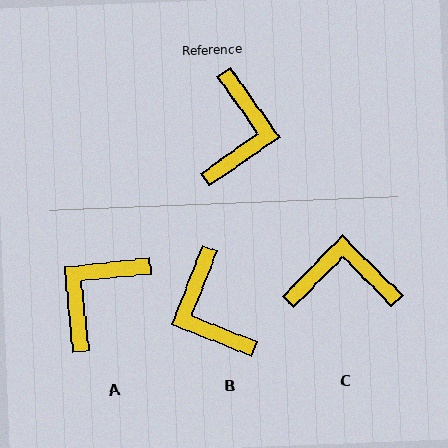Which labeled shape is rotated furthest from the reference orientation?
A, about 151 degrees away.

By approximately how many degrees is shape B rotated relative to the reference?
Approximately 147 degrees clockwise.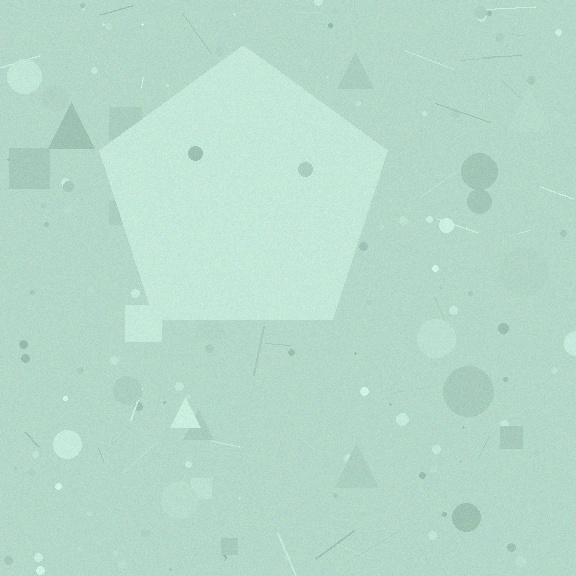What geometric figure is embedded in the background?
A pentagon is embedded in the background.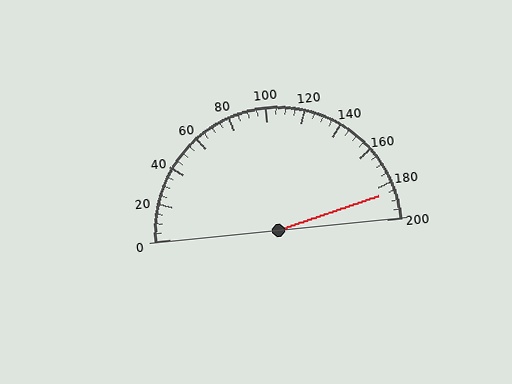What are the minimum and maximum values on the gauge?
The gauge ranges from 0 to 200.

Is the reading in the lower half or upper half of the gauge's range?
The reading is in the upper half of the range (0 to 200).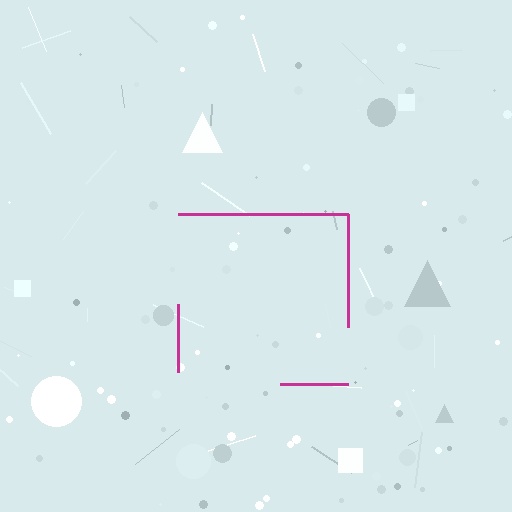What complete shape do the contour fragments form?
The contour fragments form a square.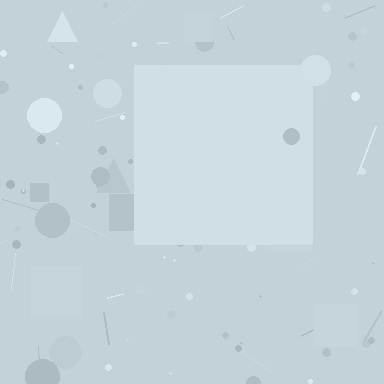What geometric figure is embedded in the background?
A square is embedded in the background.